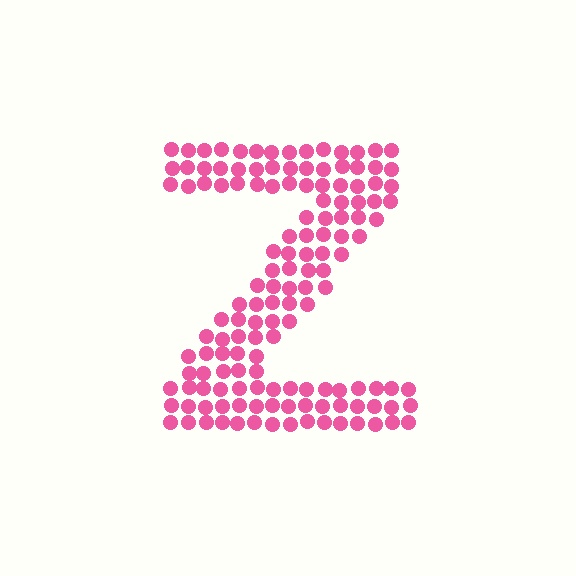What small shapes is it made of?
It is made of small circles.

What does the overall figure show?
The overall figure shows the letter Z.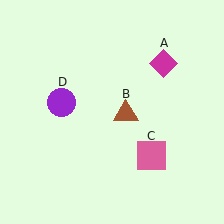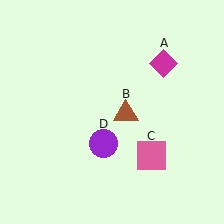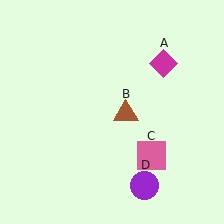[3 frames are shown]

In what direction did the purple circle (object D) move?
The purple circle (object D) moved down and to the right.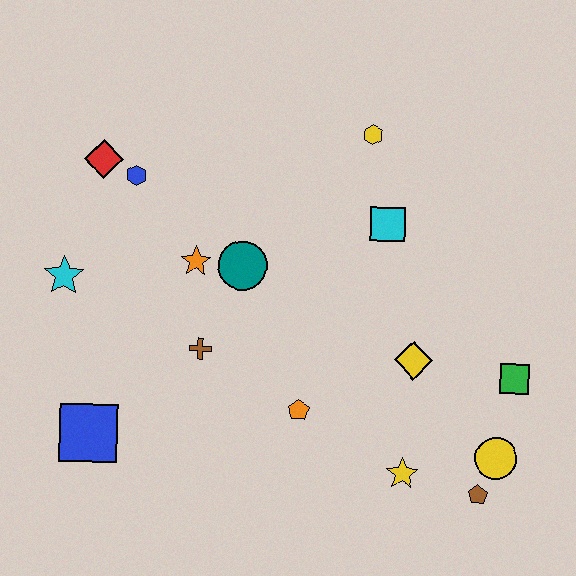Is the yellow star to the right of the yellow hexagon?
Yes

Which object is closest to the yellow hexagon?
The cyan square is closest to the yellow hexagon.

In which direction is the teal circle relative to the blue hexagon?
The teal circle is to the right of the blue hexagon.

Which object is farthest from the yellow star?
The red diamond is farthest from the yellow star.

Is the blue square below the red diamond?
Yes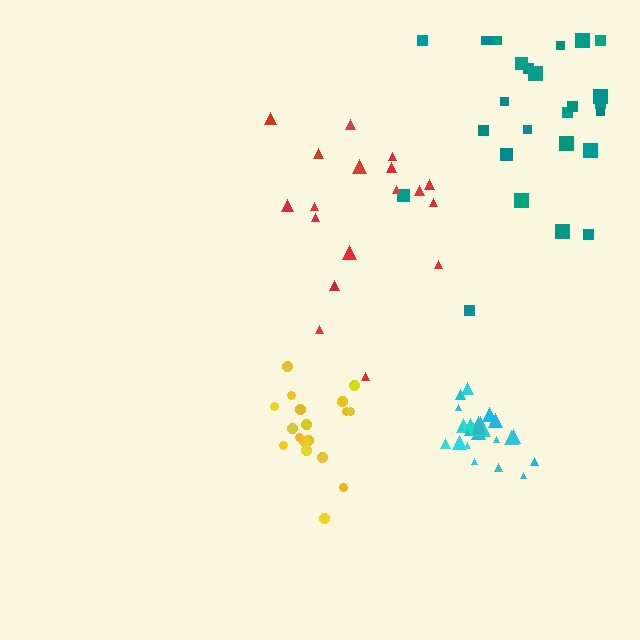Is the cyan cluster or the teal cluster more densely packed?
Cyan.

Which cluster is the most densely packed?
Cyan.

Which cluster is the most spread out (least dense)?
Red.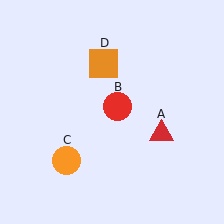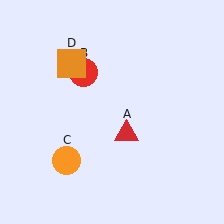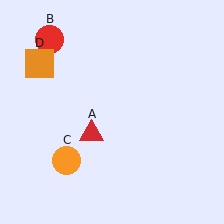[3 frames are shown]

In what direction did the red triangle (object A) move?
The red triangle (object A) moved left.